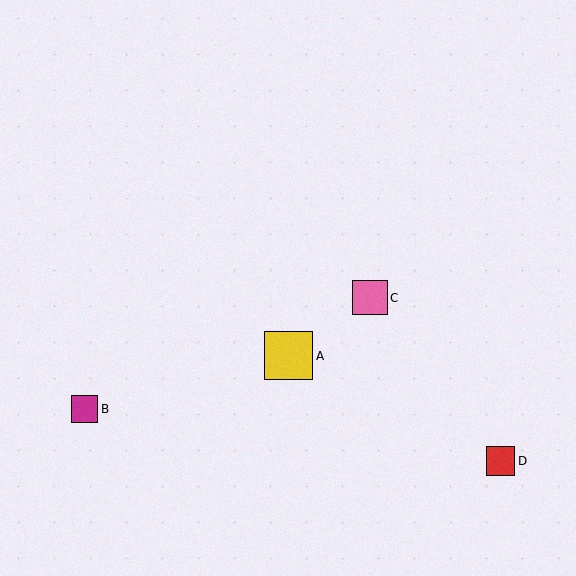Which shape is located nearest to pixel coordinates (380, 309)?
The pink square (labeled C) at (370, 298) is nearest to that location.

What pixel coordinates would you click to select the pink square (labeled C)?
Click at (370, 298) to select the pink square C.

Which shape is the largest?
The yellow square (labeled A) is the largest.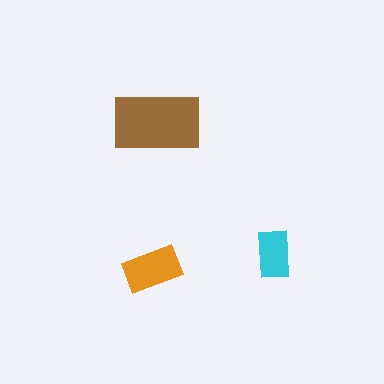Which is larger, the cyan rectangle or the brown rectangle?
The brown one.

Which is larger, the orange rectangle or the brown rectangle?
The brown one.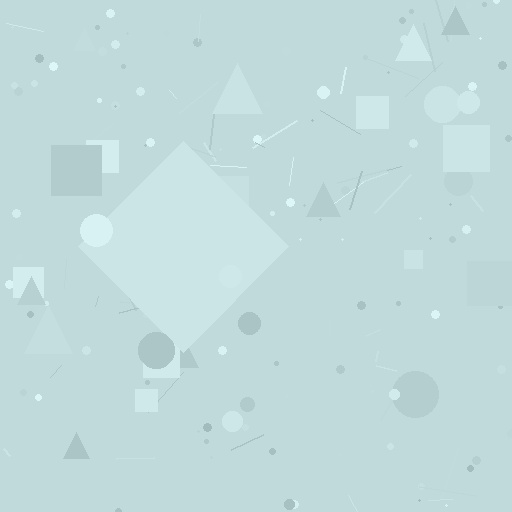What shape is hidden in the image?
A diamond is hidden in the image.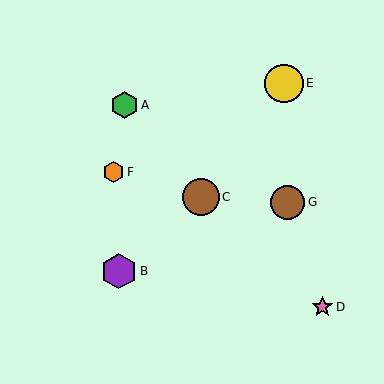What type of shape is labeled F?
Shape F is an orange hexagon.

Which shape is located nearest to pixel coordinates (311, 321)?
The pink star (labeled D) at (322, 307) is nearest to that location.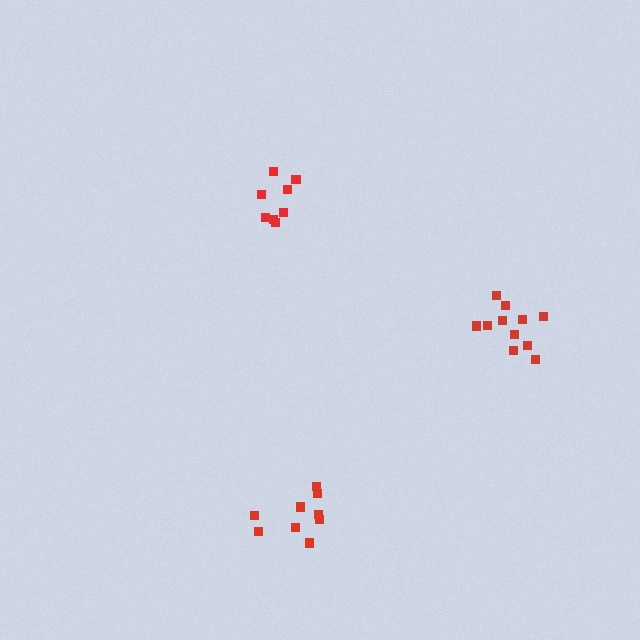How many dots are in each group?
Group 1: 11 dots, Group 2: 8 dots, Group 3: 9 dots (28 total).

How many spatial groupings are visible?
There are 3 spatial groupings.